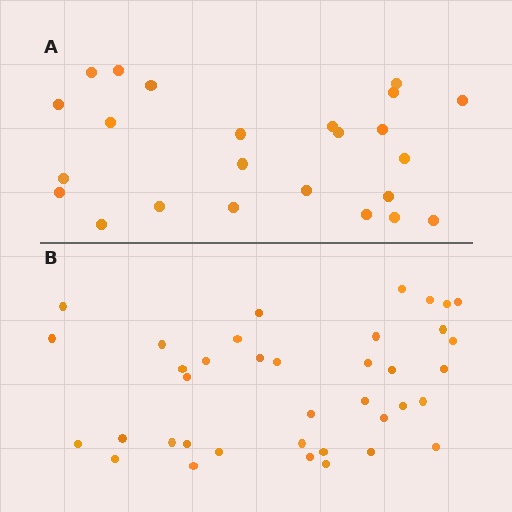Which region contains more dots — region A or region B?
Region B (the bottom region) has more dots.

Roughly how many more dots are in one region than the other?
Region B has approximately 15 more dots than region A.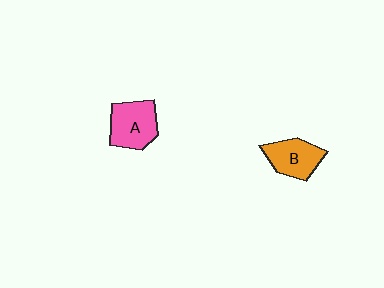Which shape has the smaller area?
Shape B (orange).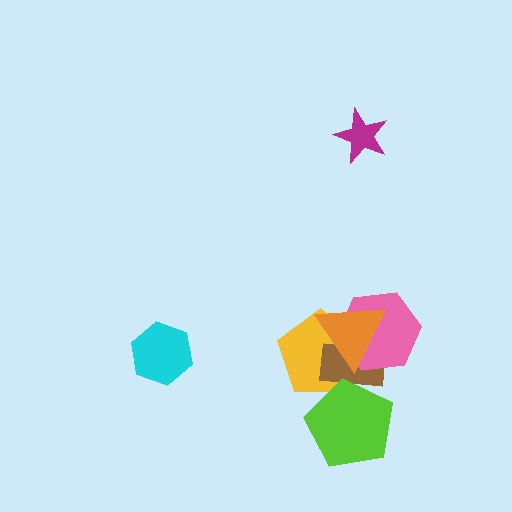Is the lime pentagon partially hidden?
No, no other shape covers it.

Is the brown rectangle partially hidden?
Yes, it is partially covered by another shape.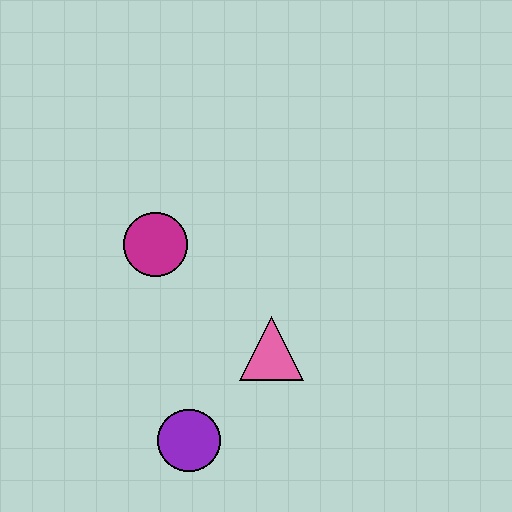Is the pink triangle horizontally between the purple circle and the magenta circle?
No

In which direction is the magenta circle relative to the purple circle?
The magenta circle is above the purple circle.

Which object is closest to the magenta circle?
The pink triangle is closest to the magenta circle.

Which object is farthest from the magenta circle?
The purple circle is farthest from the magenta circle.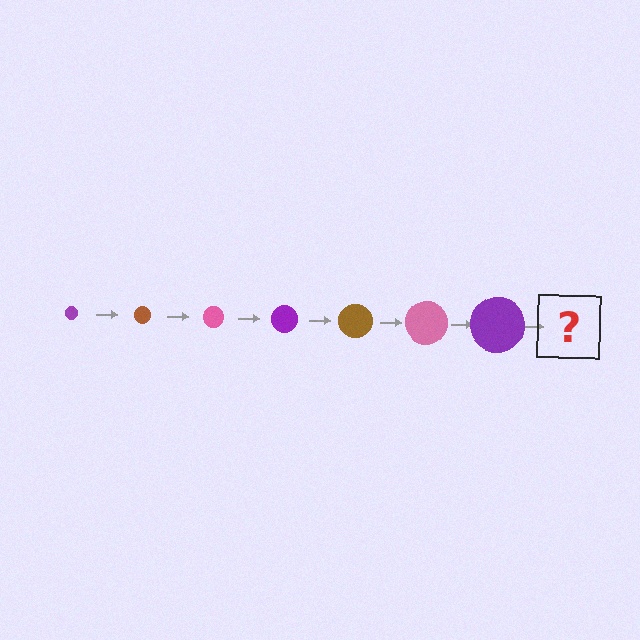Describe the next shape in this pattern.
It should be a brown circle, larger than the previous one.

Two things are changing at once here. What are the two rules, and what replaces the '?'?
The two rules are that the circle grows larger each step and the color cycles through purple, brown, and pink. The '?' should be a brown circle, larger than the previous one.